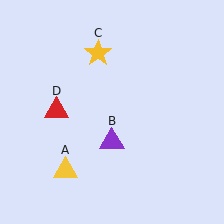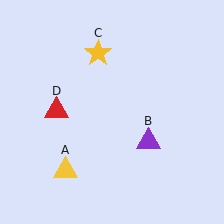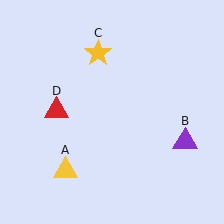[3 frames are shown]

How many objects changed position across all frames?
1 object changed position: purple triangle (object B).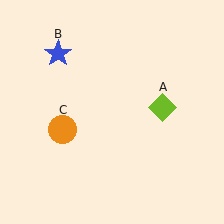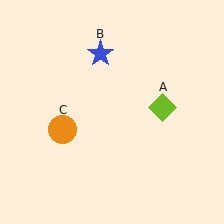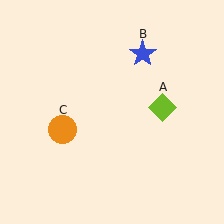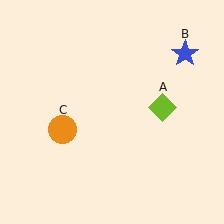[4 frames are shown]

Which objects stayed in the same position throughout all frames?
Lime diamond (object A) and orange circle (object C) remained stationary.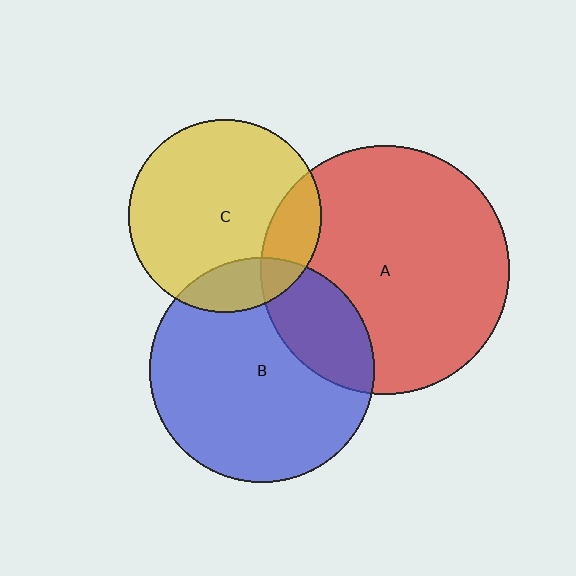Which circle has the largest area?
Circle A (red).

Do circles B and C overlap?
Yes.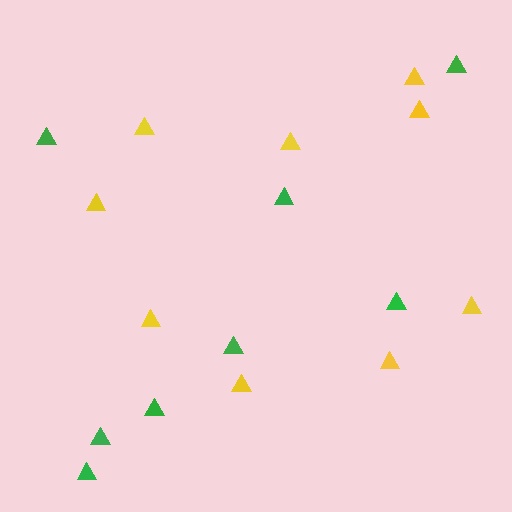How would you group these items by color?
There are 2 groups: one group of yellow triangles (9) and one group of green triangles (8).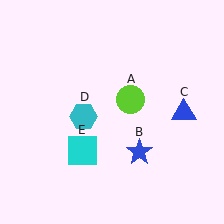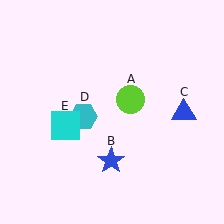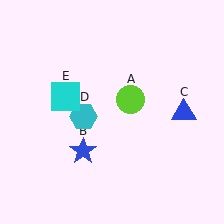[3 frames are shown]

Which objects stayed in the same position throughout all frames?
Lime circle (object A) and blue triangle (object C) and cyan hexagon (object D) remained stationary.